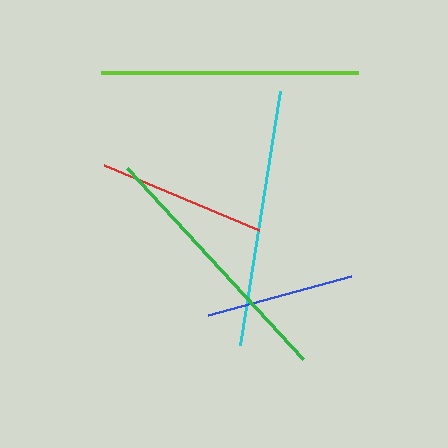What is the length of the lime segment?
The lime segment is approximately 257 pixels long.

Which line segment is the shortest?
The blue line is the shortest at approximately 149 pixels.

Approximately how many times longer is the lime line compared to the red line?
The lime line is approximately 1.5 times the length of the red line.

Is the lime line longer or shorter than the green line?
The green line is longer than the lime line.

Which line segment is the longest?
The green line is the longest at approximately 260 pixels.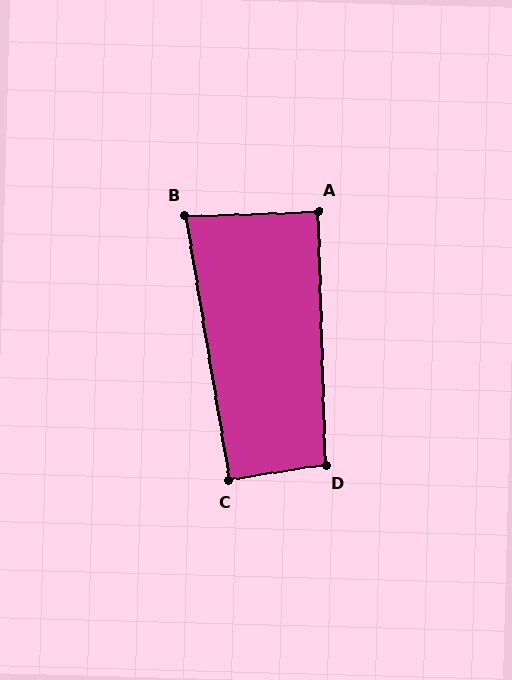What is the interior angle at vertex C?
Approximately 90 degrees (approximately right).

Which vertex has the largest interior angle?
D, at approximately 98 degrees.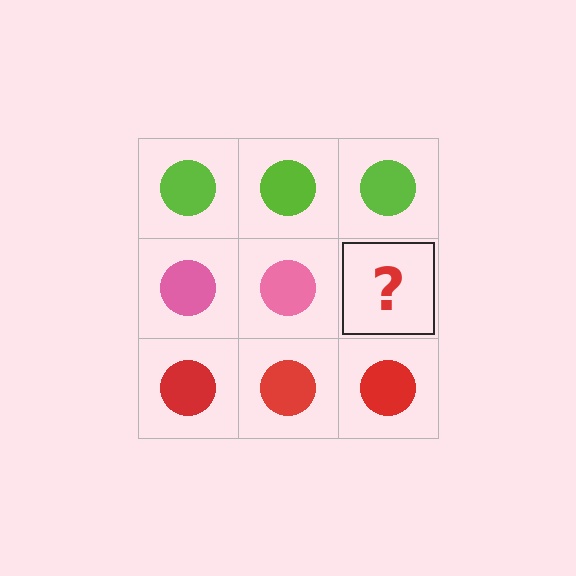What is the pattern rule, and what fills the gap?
The rule is that each row has a consistent color. The gap should be filled with a pink circle.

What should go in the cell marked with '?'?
The missing cell should contain a pink circle.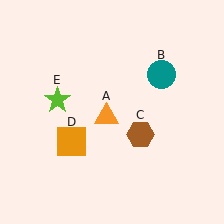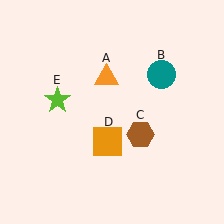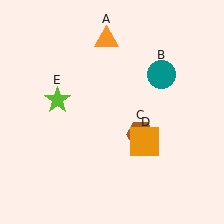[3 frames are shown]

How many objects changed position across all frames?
2 objects changed position: orange triangle (object A), orange square (object D).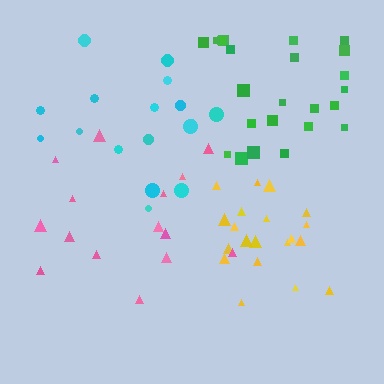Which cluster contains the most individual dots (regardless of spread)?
Green (23).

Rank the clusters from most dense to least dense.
yellow, green, cyan, pink.